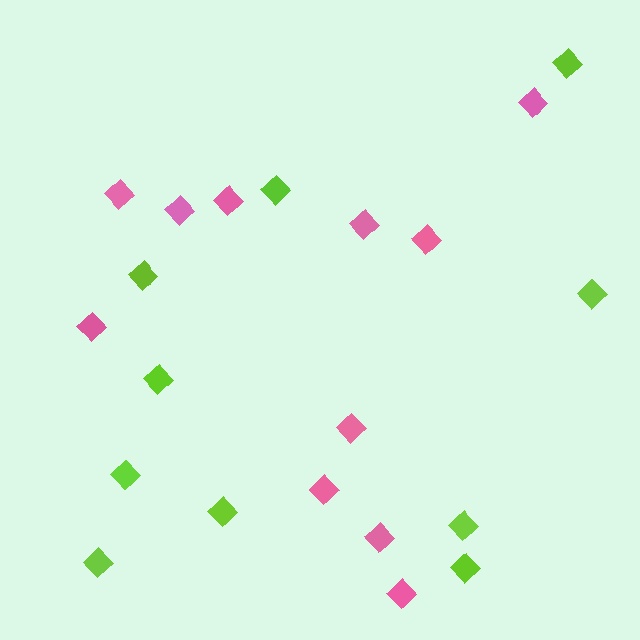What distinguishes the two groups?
There are 2 groups: one group of lime diamonds (10) and one group of pink diamonds (11).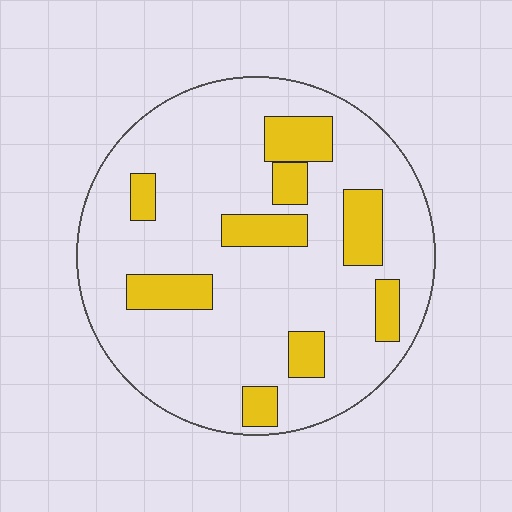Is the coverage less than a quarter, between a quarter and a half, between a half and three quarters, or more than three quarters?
Less than a quarter.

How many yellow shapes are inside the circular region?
9.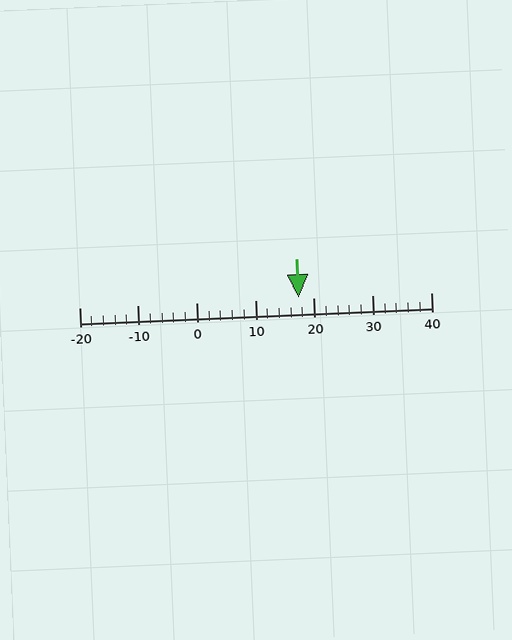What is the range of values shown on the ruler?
The ruler shows values from -20 to 40.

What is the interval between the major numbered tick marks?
The major tick marks are spaced 10 units apart.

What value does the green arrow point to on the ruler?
The green arrow points to approximately 17.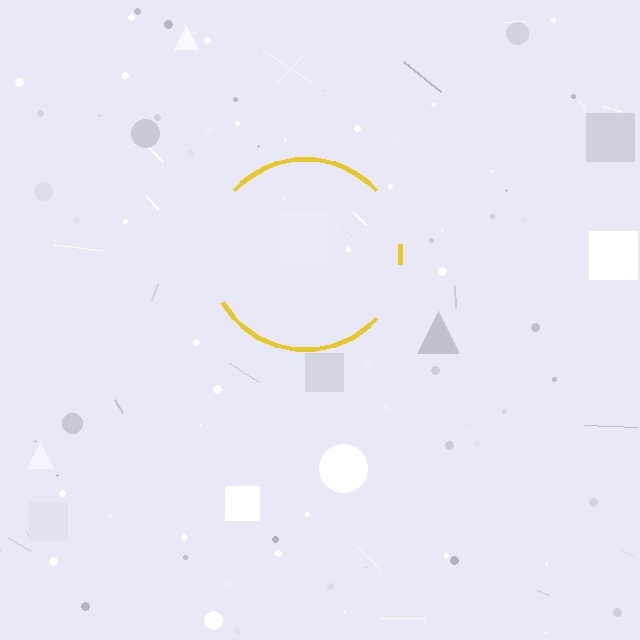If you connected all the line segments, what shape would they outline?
They would outline a circle.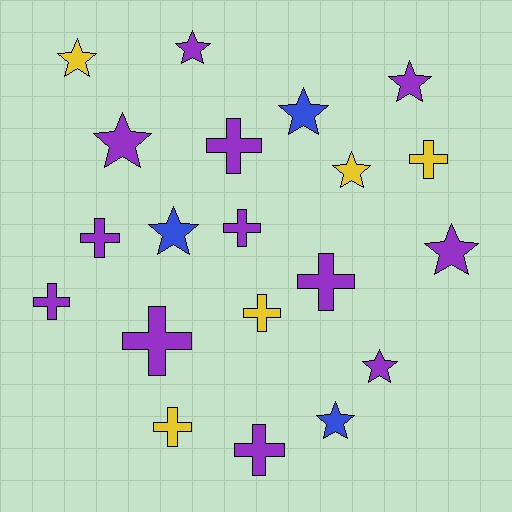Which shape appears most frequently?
Star, with 10 objects.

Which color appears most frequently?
Purple, with 12 objects.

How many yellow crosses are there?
There are 3 yellow crosses.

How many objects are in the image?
There are 20 objects.